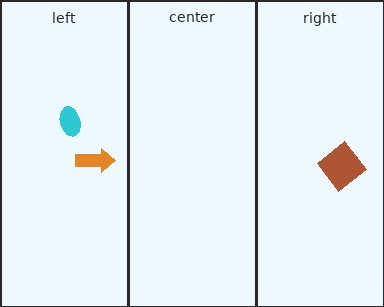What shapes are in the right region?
The brown diamond.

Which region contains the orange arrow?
The left region.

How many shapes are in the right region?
1.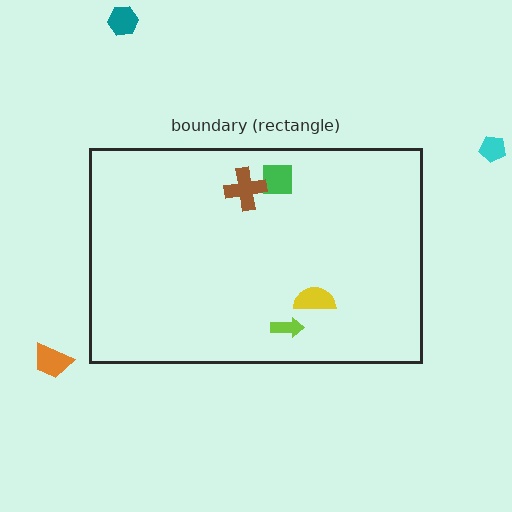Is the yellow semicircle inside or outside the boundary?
Inside.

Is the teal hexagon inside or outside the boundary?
Outside.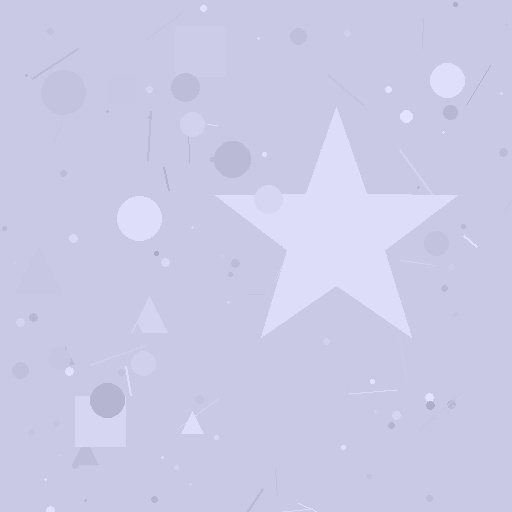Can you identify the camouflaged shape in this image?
The camouflaged shape is a star.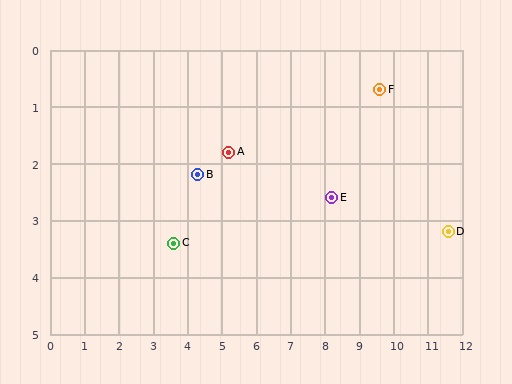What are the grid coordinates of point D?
Point D is at approximately (11.6, 3.2).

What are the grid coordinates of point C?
Point C is at approximately (3.6, 3.4).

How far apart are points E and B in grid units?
Points E and B are about 3.9 grid units apart.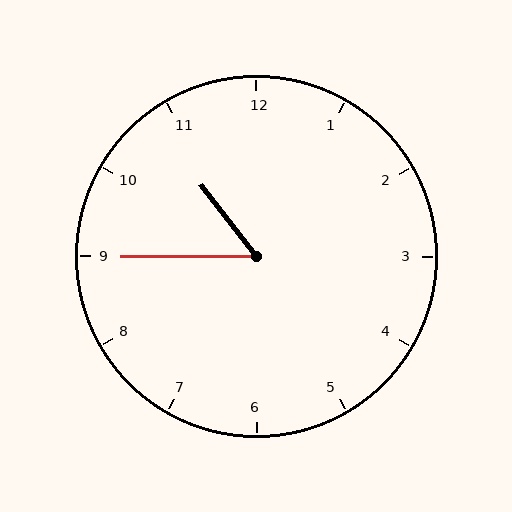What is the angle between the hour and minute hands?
Approximately 52 degrees.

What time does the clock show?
10:45.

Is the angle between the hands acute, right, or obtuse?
It is acute.